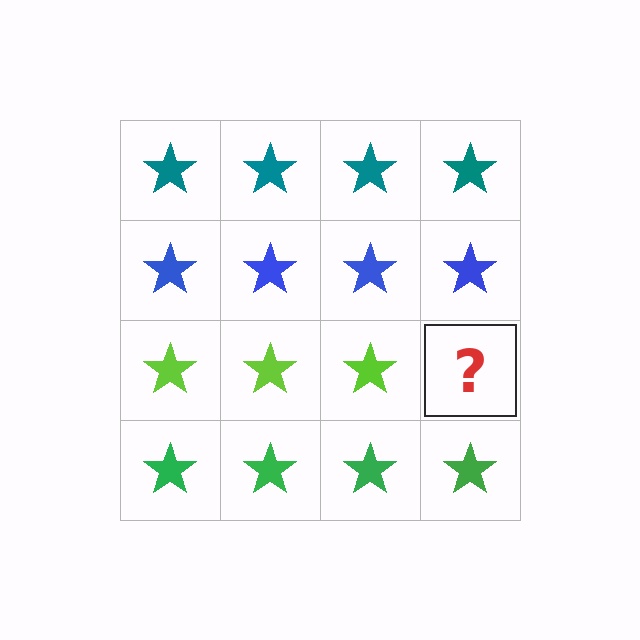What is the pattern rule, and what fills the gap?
The rule is that each row has a consistent color. The gap should be filled with a lime star.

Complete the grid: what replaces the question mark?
The question mark should be replaced with a lime star.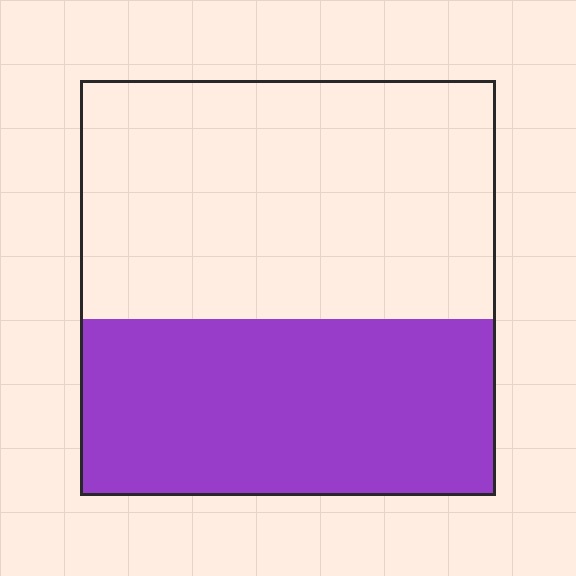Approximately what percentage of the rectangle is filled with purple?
Approximately 45%.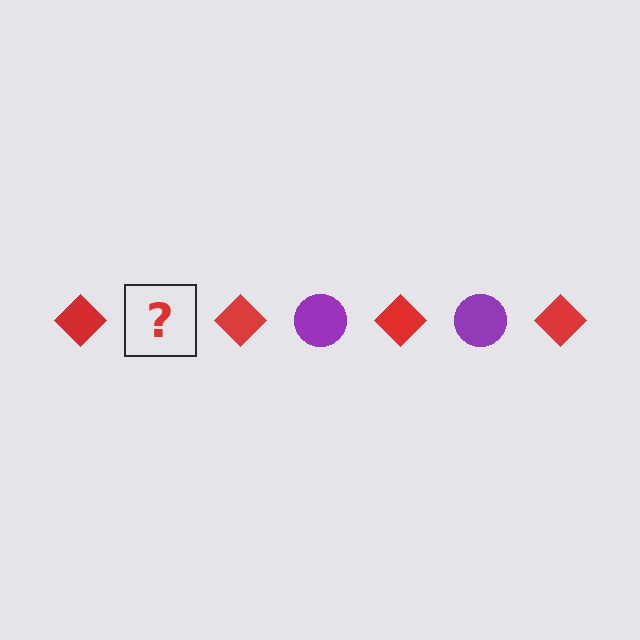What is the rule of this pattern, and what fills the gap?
The rule is that the pattern alternates between red diamond and purple circle. The gap should be filled with a purple circle.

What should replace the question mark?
The question mark should be replaced with a purple circle.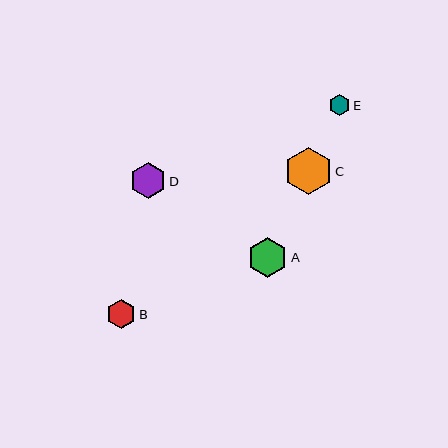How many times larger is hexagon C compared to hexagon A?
Hexagon C is approximately 1.2 times the size of hexagon A.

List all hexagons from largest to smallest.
From largest to smallest: C, A, D, B, E.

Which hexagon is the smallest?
Hexagon E is the smallest with a size of approximately 21 pixels.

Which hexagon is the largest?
Hexagon C is the largest with a size of approximately 48 pixels.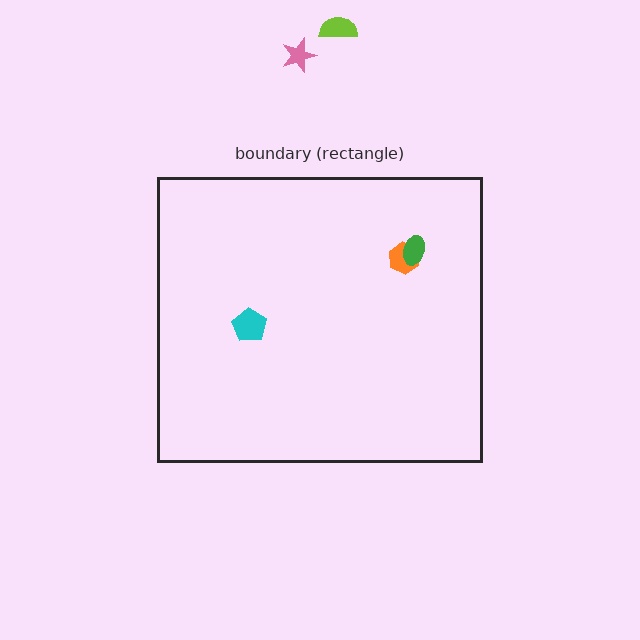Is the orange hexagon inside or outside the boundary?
Inside.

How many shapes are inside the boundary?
3 inside, 2 outside.